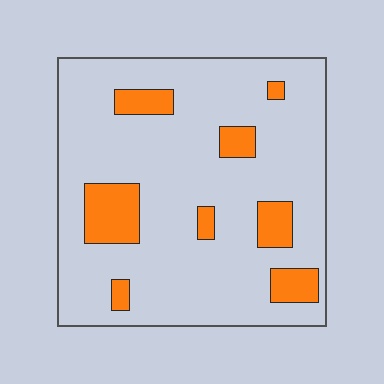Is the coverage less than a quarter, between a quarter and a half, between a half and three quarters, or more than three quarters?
Less than a quarter.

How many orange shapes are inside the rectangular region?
8.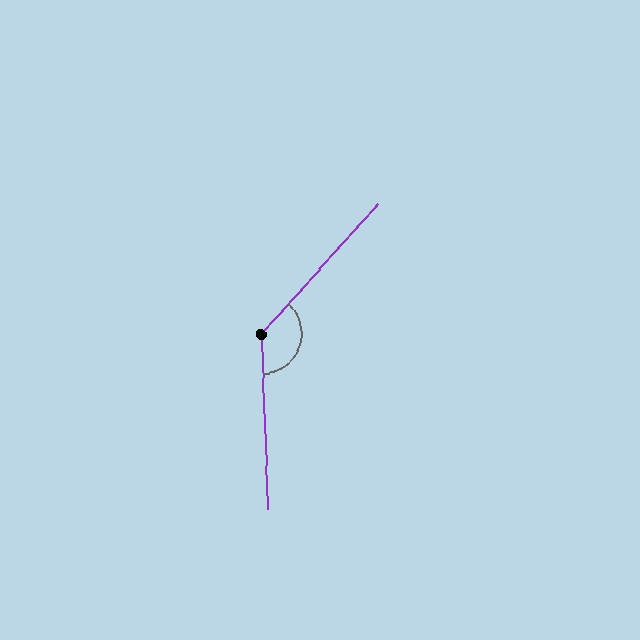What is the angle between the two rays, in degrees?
Approximately 136 degrees.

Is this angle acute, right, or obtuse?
It is obtuse.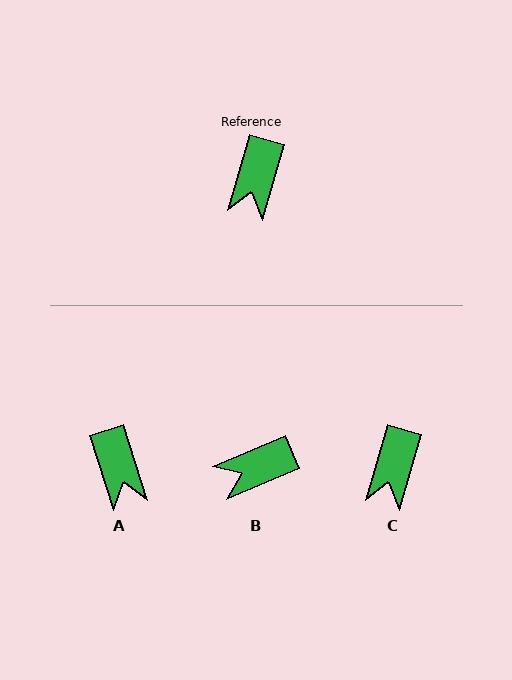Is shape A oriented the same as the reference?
No, it is off by about 33 degrees.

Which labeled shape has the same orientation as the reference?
C.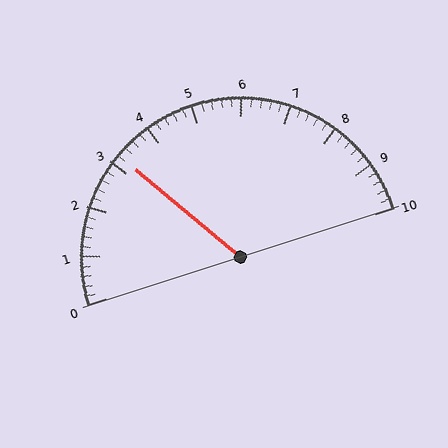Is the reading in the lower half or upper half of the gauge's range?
The reading is in the lower half of the range (0 to 10).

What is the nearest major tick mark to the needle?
The nearest major tick mark is 3.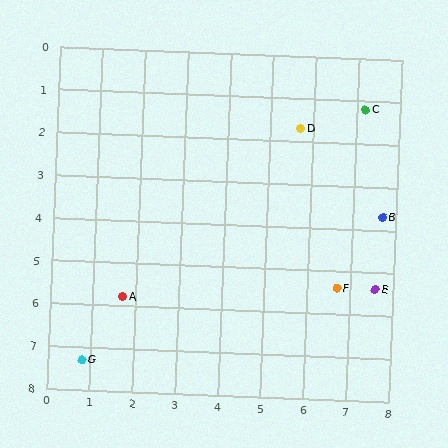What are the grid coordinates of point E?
Point E is at approximately (7.6, 5.4).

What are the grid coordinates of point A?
Point A is at approximately (1.7, 5.8).